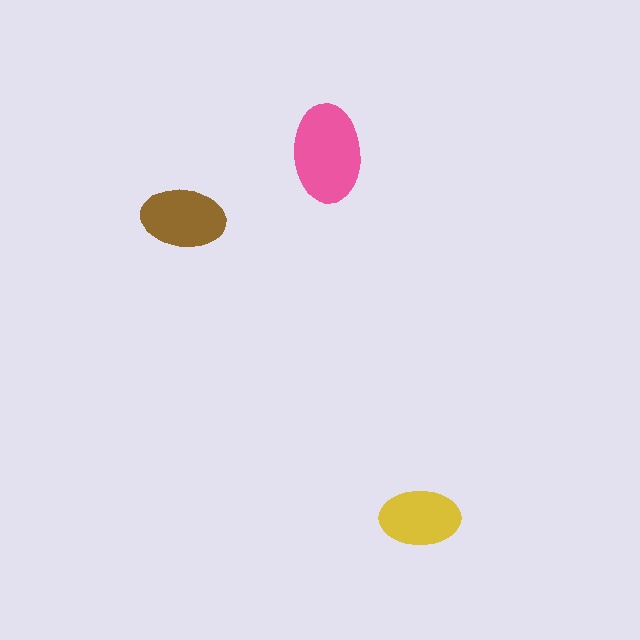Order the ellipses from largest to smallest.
the pink one, the brown one, the yellow one.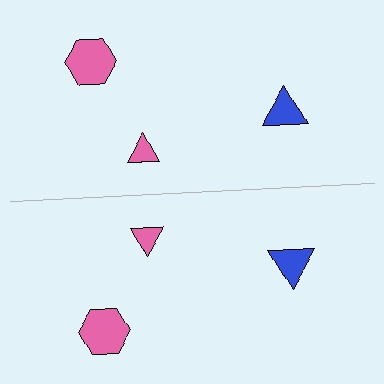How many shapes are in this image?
There are 6 shapes in this image.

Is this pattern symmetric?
Yes, this pattern has bilateral (reflection) symmetry.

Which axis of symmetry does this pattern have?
The pattern has a horizontal axis of symmetry running through the center of the image.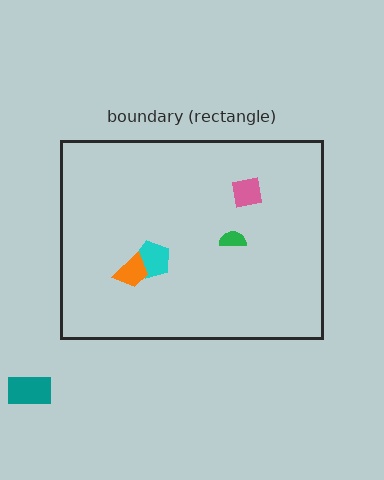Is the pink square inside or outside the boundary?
Inside.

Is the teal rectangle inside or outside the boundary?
Outside.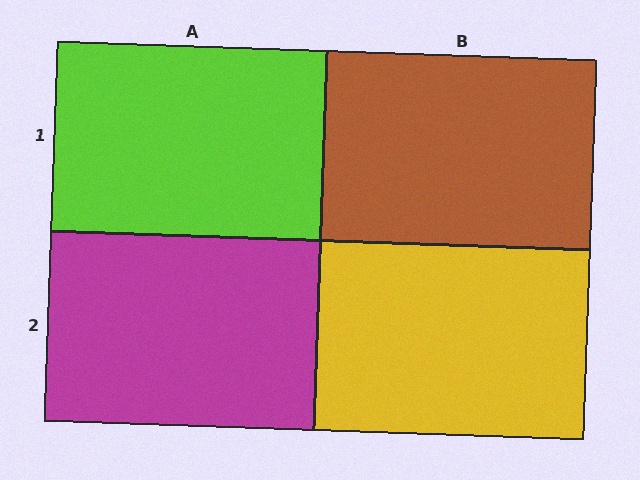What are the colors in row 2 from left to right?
Magenta, yellow.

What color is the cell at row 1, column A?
Lime.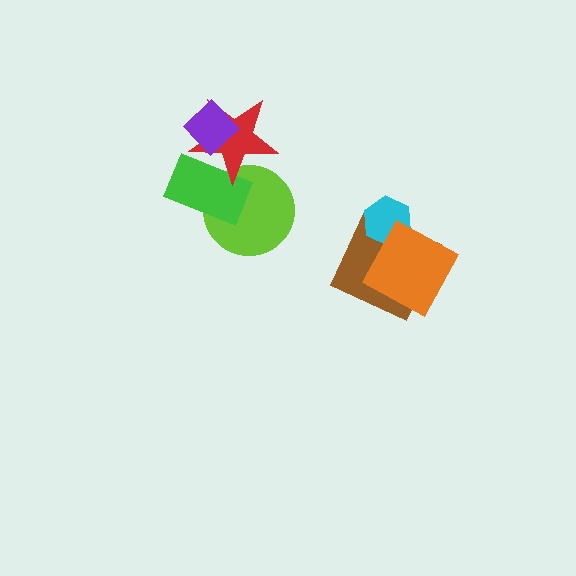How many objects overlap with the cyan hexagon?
2 objects overlap with the cyan hexagon.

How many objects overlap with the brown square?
2 objects overlap with the brown square.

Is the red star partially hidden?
Yes, it is partially covered by another shape.